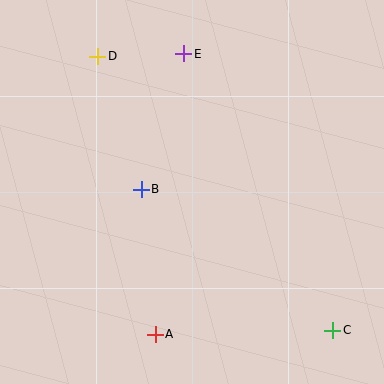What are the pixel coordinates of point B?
Point B is at (141, 189).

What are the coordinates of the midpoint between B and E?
The midpoint between B and E is at (162, 122).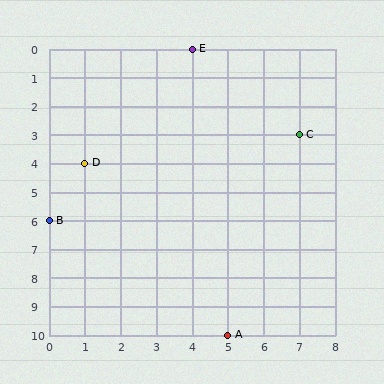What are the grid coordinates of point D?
Point D is at grid coordinates (1, 4).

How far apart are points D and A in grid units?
Points D and A are 4 columns and 6 rows apart (about 7.2 grid units diagonally).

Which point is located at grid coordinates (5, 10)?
Point A is at (5, 10).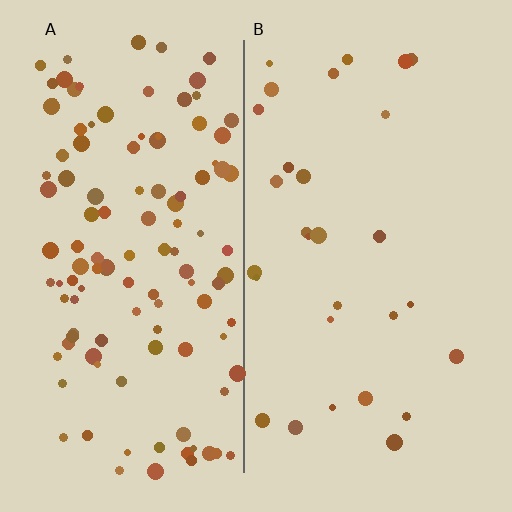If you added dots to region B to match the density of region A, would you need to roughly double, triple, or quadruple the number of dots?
Approximately quadruple.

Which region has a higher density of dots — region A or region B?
A (the left).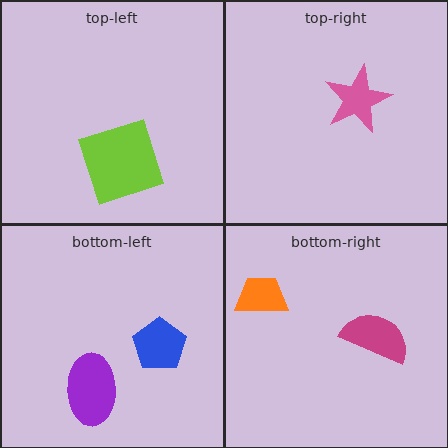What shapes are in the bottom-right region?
The magenta semicircle, the orange trapezoid.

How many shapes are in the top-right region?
1.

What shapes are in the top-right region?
The pink star.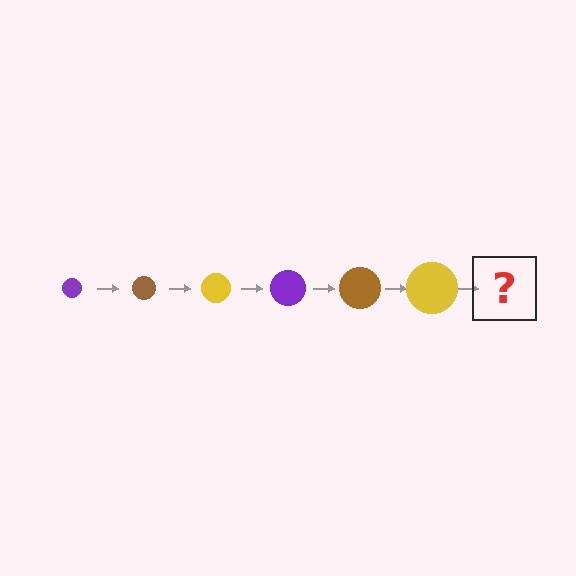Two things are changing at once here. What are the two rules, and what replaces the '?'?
The two rules are that the circle grows larger each step and the color cycles through purple, brown, and yellow. The '?' should be a purple circle, larger than the previous one.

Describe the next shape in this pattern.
It should be a purple circle, larger than the previous one.